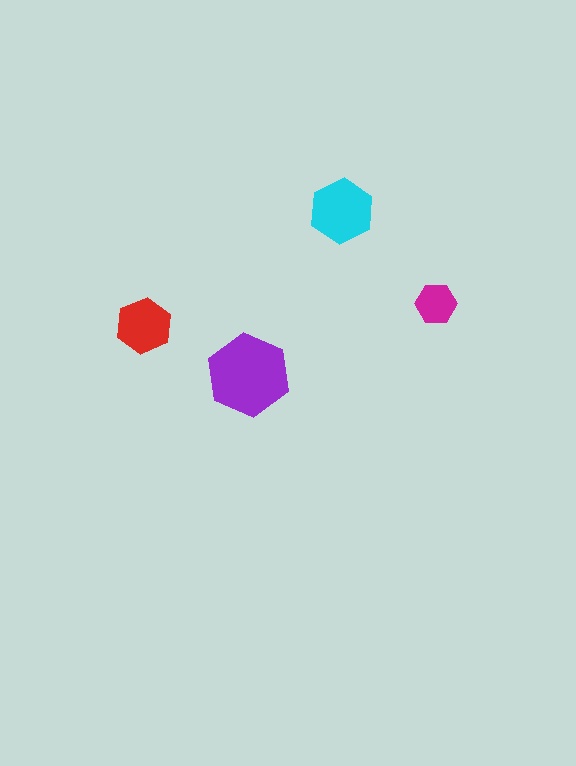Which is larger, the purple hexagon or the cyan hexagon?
The purple one.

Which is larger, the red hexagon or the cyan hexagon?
The cyan one.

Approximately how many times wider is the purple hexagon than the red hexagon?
About 1.5 times wider.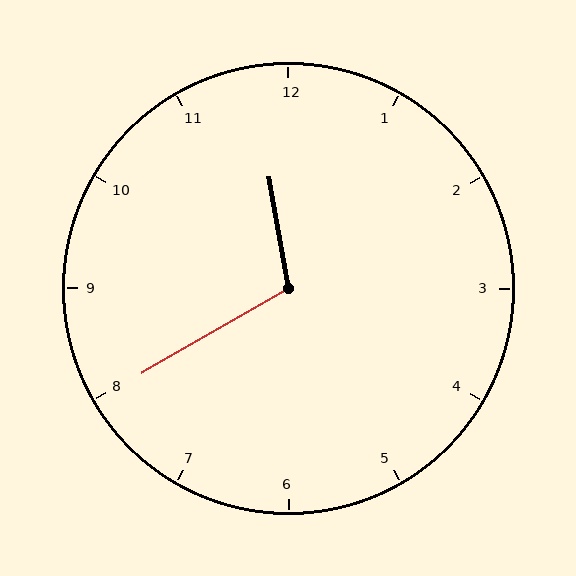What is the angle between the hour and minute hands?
Approximately 110 degrees.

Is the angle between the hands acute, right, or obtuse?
It is obtuse.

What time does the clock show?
11:40.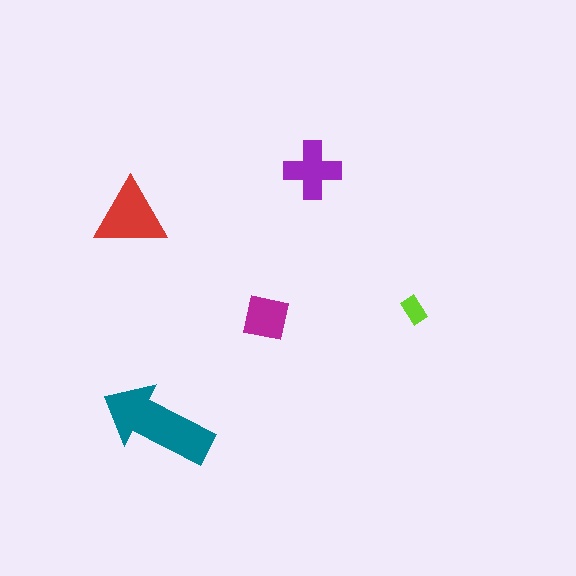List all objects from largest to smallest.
The teal arrow, the red triangle, the purple cross, the magenta square, the lime rectangle.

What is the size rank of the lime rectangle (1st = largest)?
5th.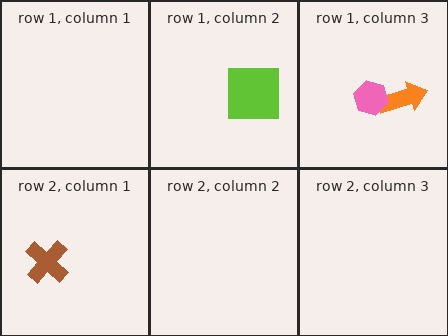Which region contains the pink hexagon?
The row 1, column 3 region.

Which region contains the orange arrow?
The row 1, column 3 region.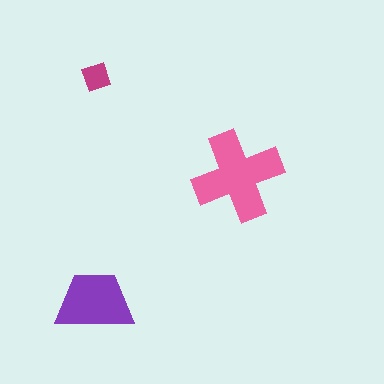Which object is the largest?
The pink cross.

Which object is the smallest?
The magenta diamond.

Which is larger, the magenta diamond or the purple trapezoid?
The purple trapezoid.